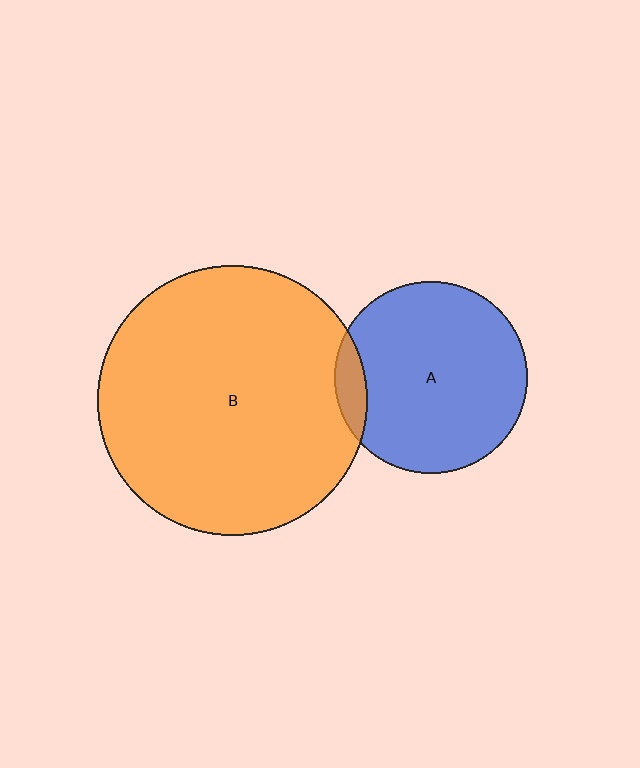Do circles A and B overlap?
Yes.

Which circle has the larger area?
Circle B (orange).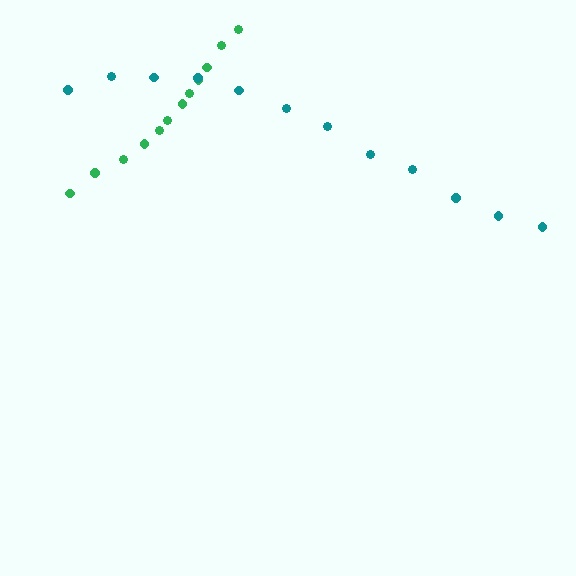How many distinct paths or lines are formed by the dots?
There are 2 distinct paths.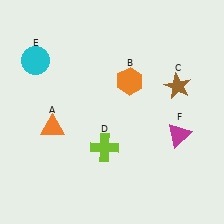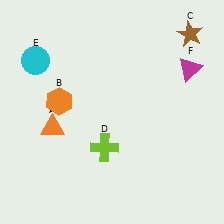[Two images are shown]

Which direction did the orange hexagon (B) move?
The orange hexagon (B) moved left.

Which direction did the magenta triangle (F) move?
The magenta triangle (F) moved up.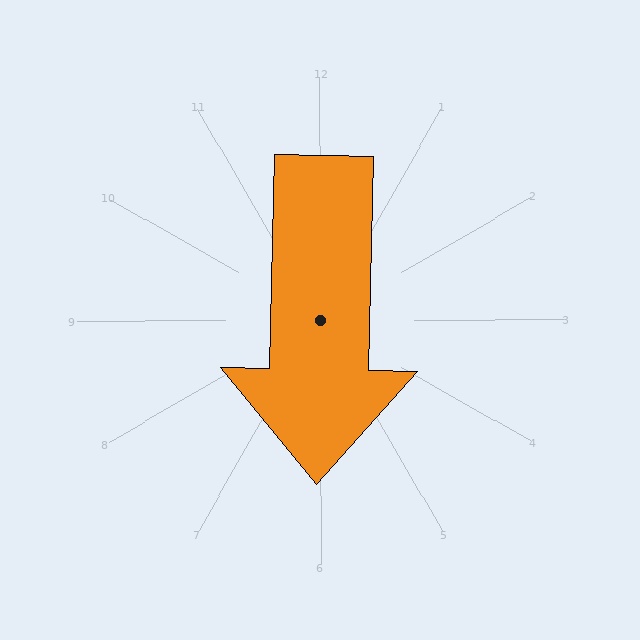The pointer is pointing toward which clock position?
Roughly 6 o'clock.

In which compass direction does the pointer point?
South.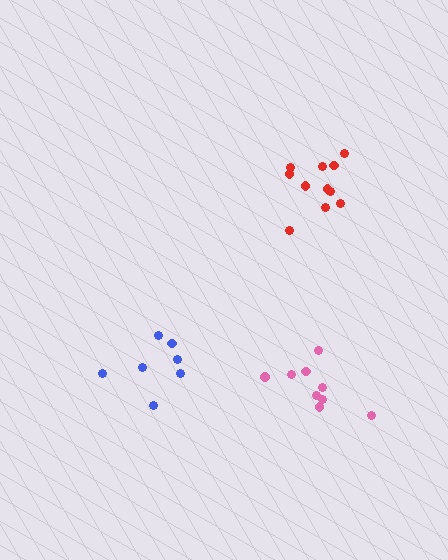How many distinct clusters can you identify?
There are 3 distinct clusters.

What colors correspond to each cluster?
The clusters are colored: red, blue, pink.